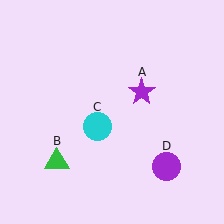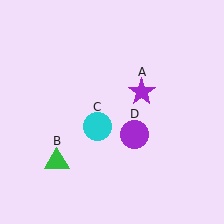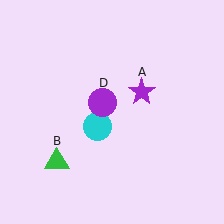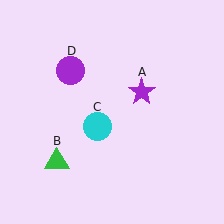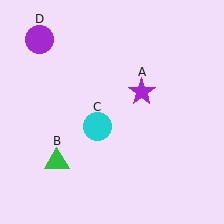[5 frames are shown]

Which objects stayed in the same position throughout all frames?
Purple star (object A) and green triangle (object B) and cyan circle (object C) remained stationary.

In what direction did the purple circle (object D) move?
The purple circle (object D) moved up and to the left.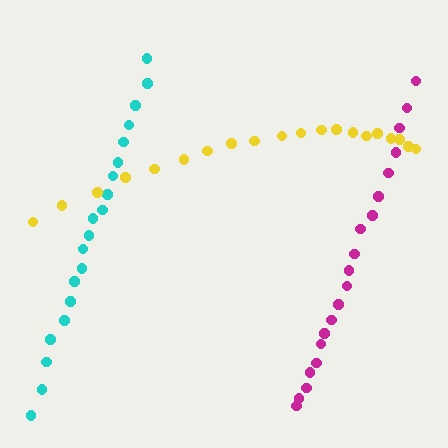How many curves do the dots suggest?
There are 3 distinct paths.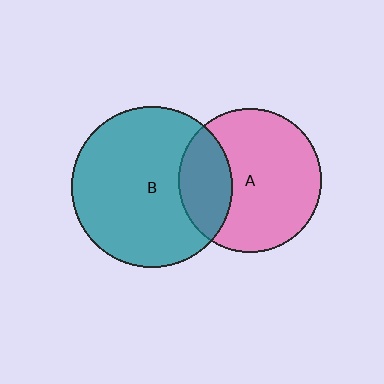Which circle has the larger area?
Circle B (teal).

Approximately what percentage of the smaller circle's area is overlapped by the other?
Approximately 25%.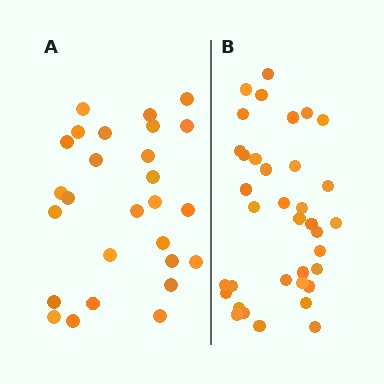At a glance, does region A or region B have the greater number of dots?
Region B (the right region) has more dots.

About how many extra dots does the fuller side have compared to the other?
Region B has roughly 8 or so more dots than region A.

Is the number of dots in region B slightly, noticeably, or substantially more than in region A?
Region B has noticeably more, but not dramatically so. The ratio is roughly 1.3 to 1.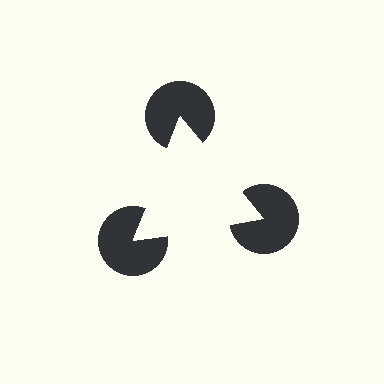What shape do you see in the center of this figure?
An illusory triangle — its edges are inferred from the aligned wedge cuts in the pac-man discs, not physically drawn.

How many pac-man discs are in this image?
There are 3 — one at each vertex of the illusory triangle.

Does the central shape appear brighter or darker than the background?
It typically appears slightly brighter than the background, even though no actual brightness change is drawn.